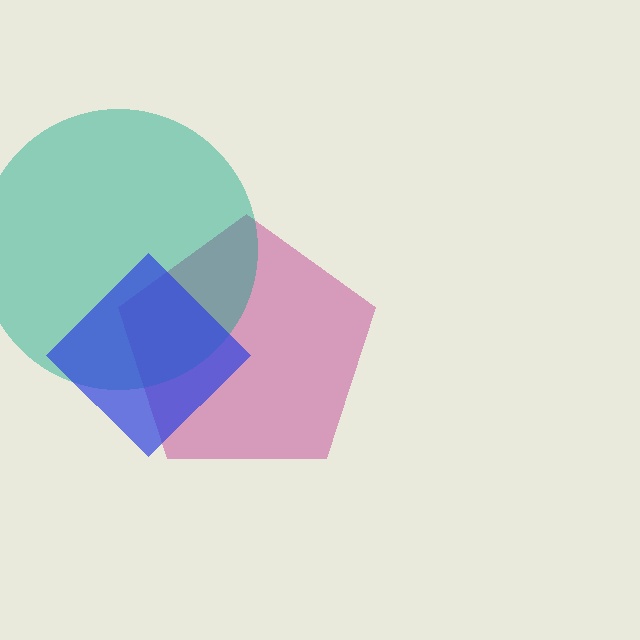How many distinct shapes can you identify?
There are 3 distinct shapes: a magenta pentagon, a teal circle, a blue diamond.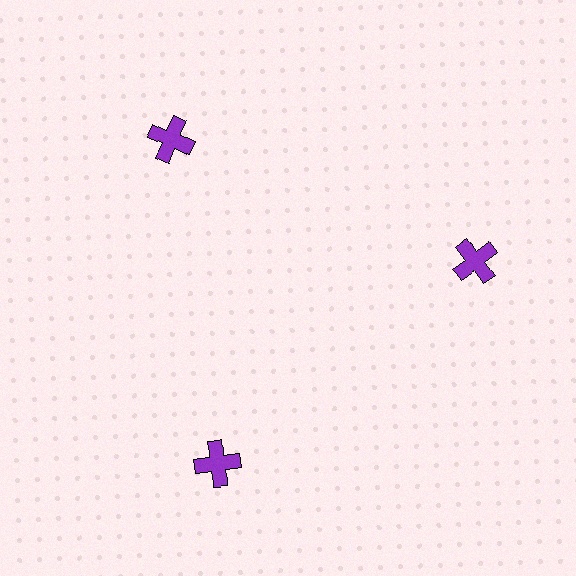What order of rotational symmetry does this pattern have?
This pattern has 3-fold rotational symmetry.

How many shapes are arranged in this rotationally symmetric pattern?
There are 3 shapes, arranged in 3 groups of 1.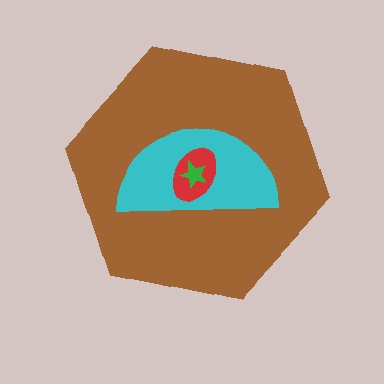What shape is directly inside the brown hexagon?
The cyan semicircle.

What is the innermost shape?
The green star.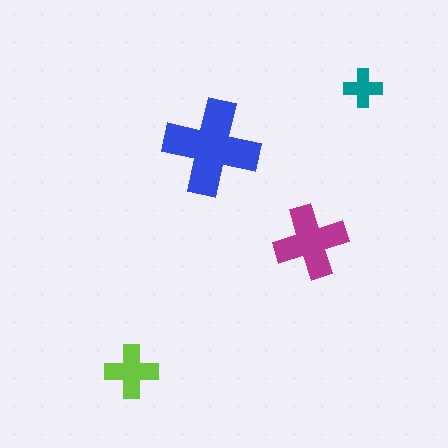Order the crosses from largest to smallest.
the blue one, the magenta one, the lime one, the teal one.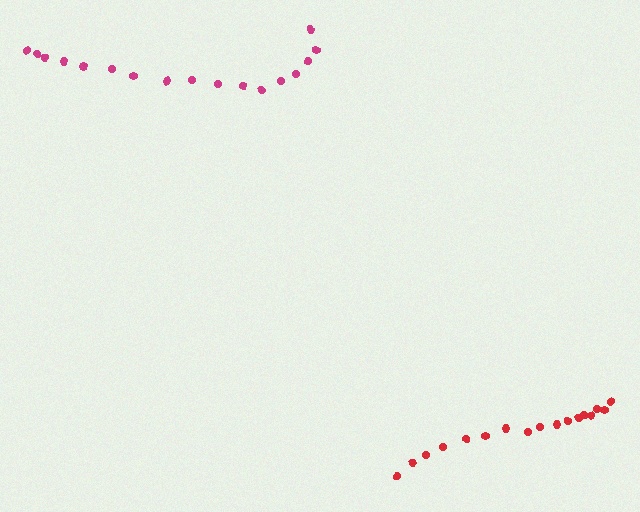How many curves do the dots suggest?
There are 2 distinct paths.